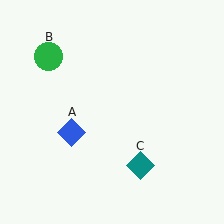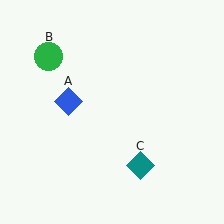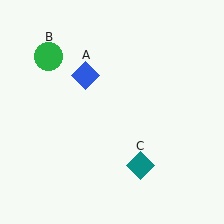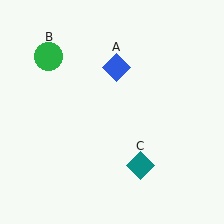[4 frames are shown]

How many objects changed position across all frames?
1 object changed position: blue diamond (object A).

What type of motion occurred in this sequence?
The blue diamond (object A) rotated clockwise around the center of the scene.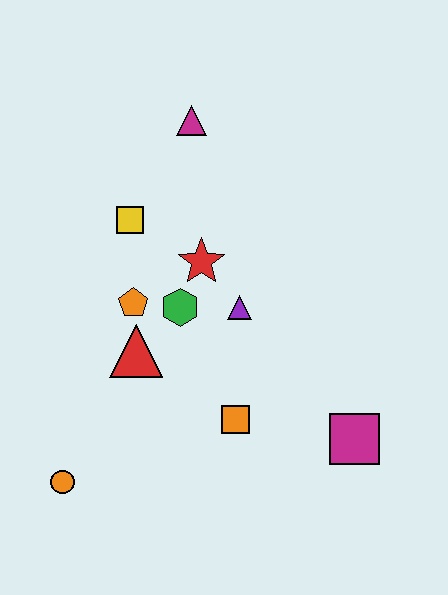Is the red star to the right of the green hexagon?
Yes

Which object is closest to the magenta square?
The orange square is closest to the magenta square.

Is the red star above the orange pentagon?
Yes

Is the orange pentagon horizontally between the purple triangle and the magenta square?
No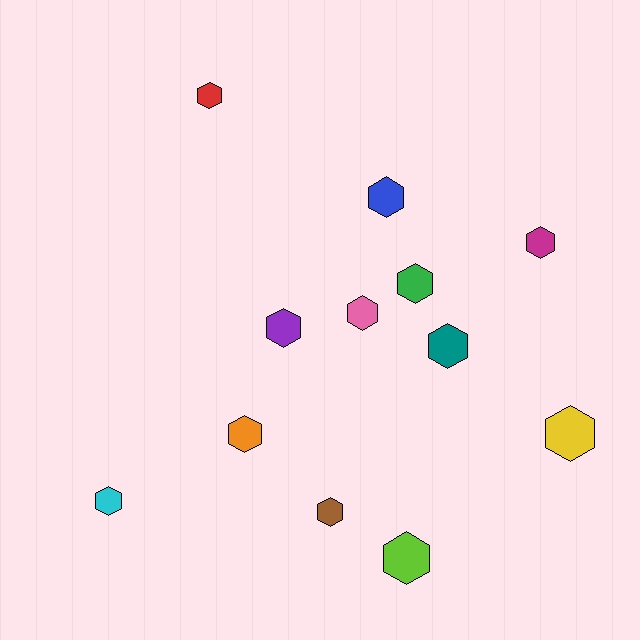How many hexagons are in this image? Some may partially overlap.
There are 12 hexagons.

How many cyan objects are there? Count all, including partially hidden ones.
There is 1 cyan object.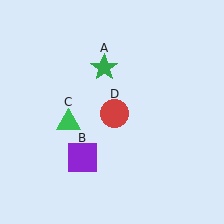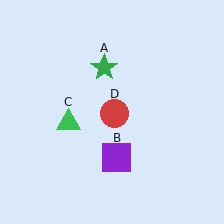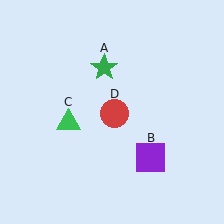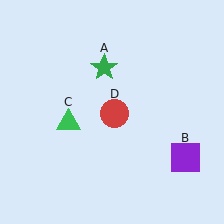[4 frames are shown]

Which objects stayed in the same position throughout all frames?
Green star (object A) and green triangle (object C) and red circle (object D) remained stationary.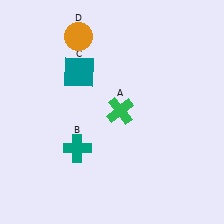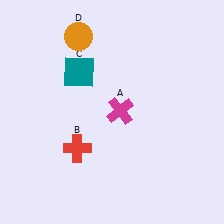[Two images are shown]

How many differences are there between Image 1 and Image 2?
There are 2 differences between the two images.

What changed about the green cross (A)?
In Image 1, A is green. In Image 2, it changed to magenta.